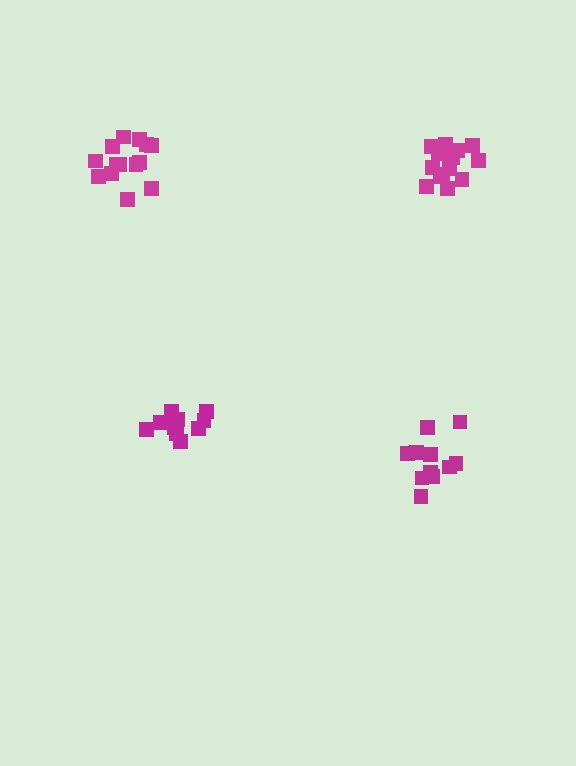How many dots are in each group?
Group 1: 14 dots, Group 2: 11 dots, Group 3: 12 dots, Group 4: 15 dots (52 total).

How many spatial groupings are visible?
There are 4 spatial groupings.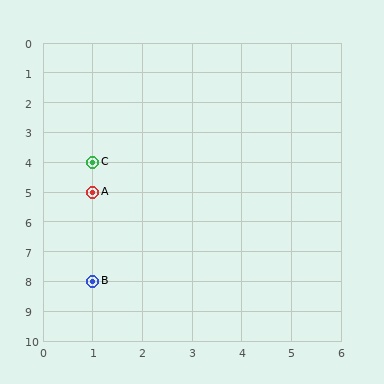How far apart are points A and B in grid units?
Points A and B are 3 rows apart.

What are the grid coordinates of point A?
Point A is at grid coordinates (1, 5).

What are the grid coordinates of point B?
Point B is at grid coordinates (1, 8).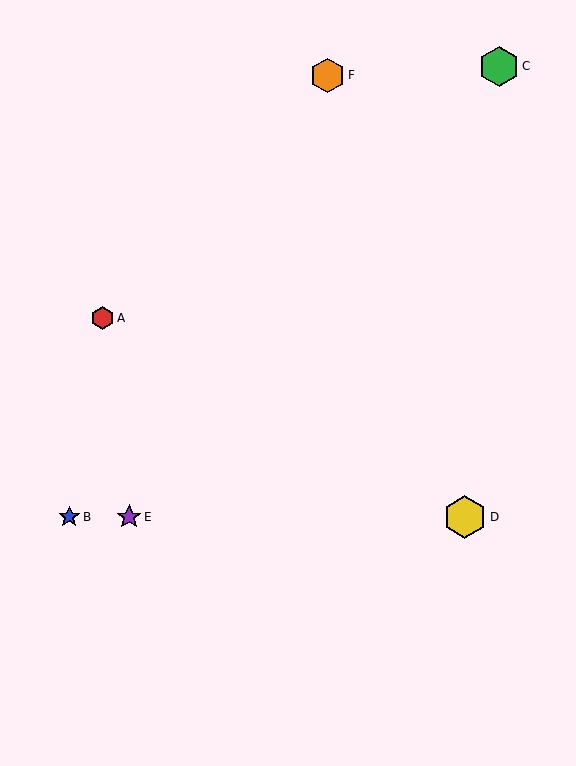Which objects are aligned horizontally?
Objects B, D, E are aligned horizontally.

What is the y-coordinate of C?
Object C is at y≈66.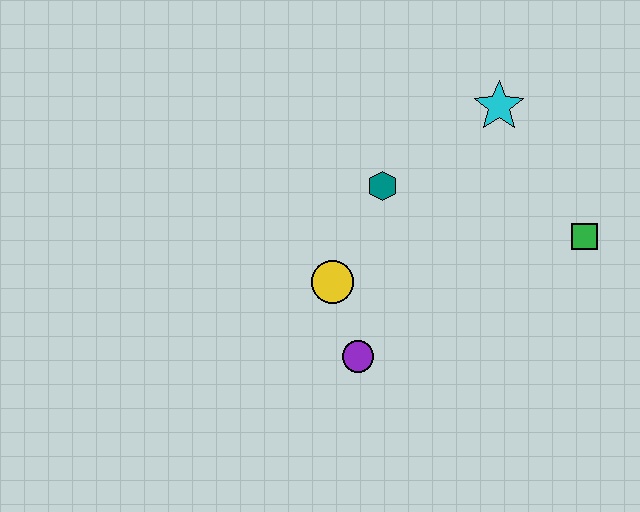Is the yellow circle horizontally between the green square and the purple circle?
No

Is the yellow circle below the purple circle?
No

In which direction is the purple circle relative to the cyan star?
The purple circle is below the cyan star.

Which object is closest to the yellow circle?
The purple circle is closest to the yellow circle.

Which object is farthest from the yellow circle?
The green square is farthest from the yellow circle.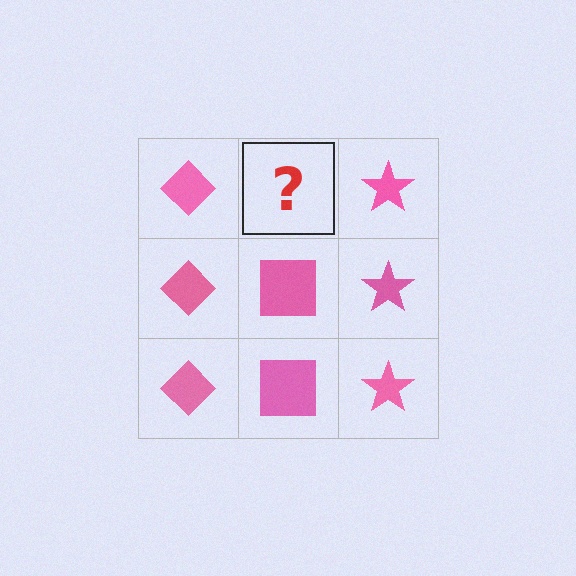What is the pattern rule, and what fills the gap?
The rule is that each column has a consistent shape. The gap should be filled with a pink square.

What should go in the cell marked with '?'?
The missing cell should contain a pink square.